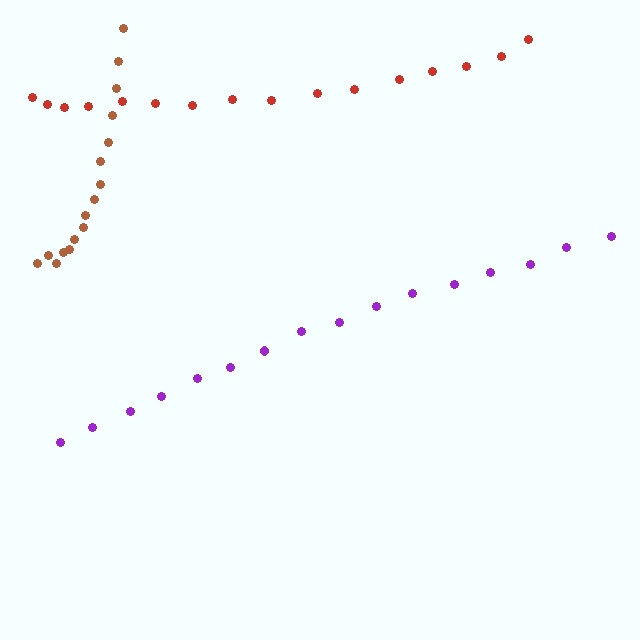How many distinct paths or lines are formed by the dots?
There are 3 distinct paths.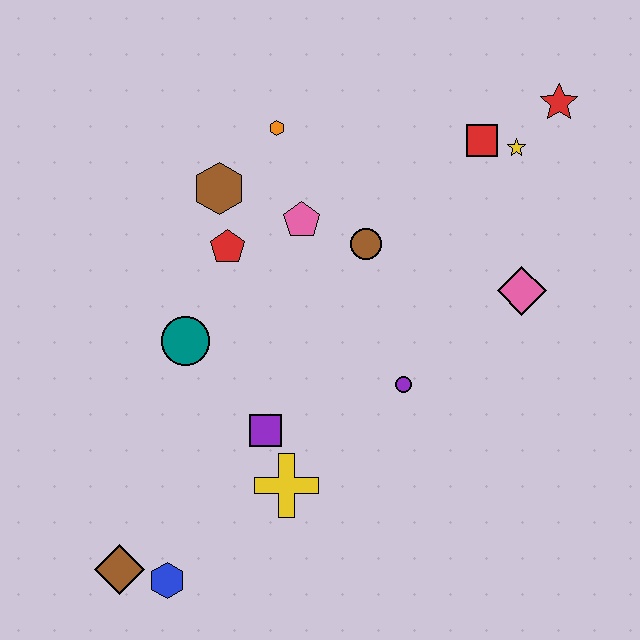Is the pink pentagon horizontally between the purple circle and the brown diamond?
Yes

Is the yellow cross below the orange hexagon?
Yes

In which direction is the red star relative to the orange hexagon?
The red star is to the right of the orange hexagon.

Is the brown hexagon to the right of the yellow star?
No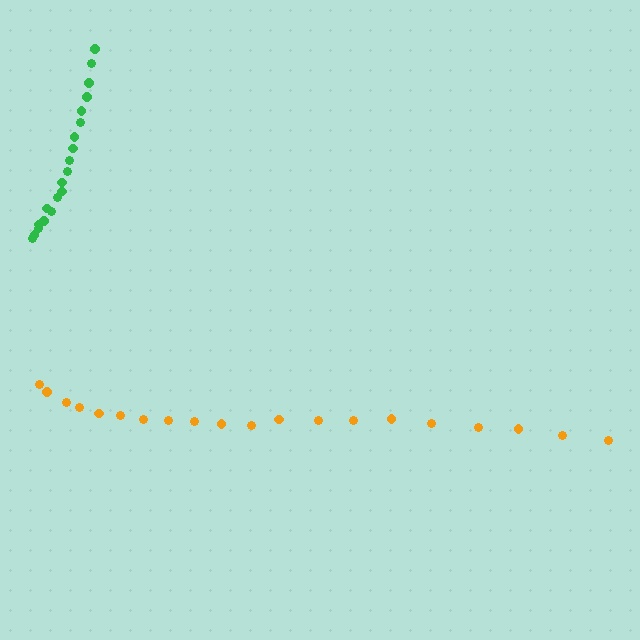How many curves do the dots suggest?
There are 2 distinct paths.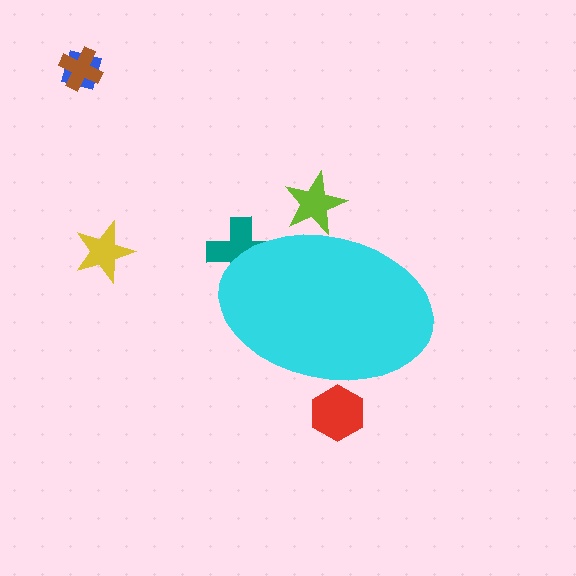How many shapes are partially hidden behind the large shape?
3 shapes are partially hidden.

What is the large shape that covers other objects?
A cyan ellipse.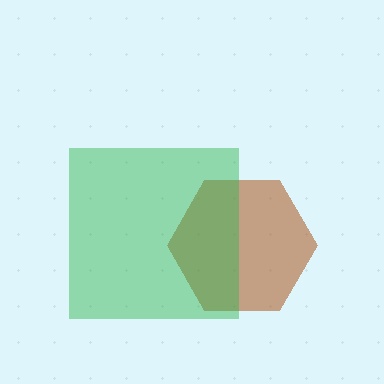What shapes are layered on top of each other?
The layered shapes are: a brown hexagon, a green square.